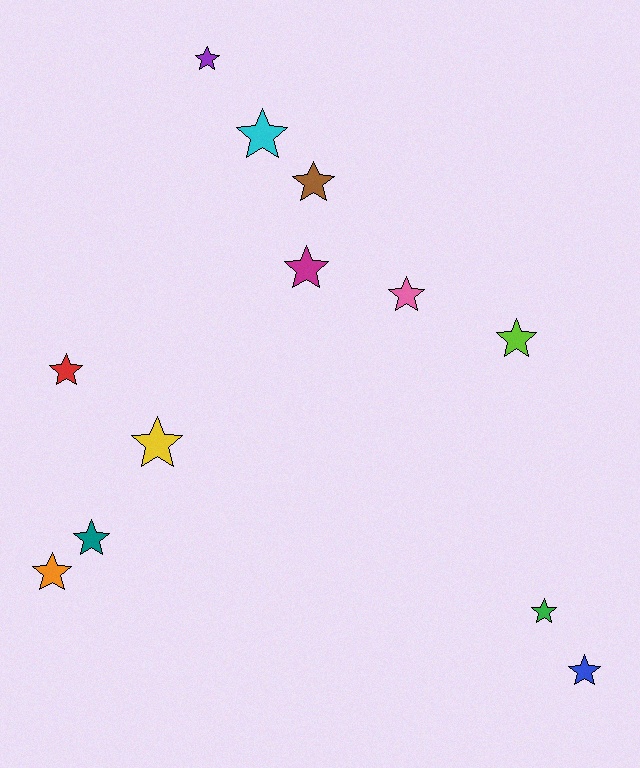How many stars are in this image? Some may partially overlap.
There are 12 stars.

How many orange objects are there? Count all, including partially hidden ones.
There is 1 orange object.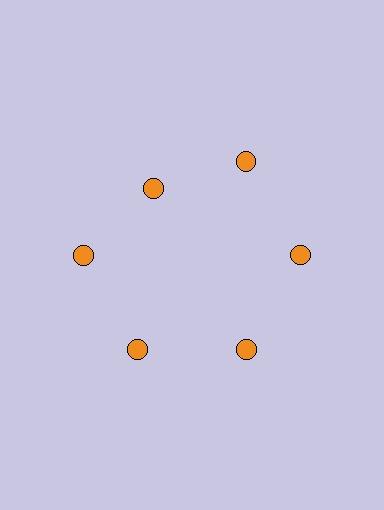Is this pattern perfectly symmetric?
No. The 6 orange circles are arranged in a ring, but one element near the 11 o'clock position is pulled inward toward the center, breaking the 6-fold rotational symmetry.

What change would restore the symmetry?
The symmetry would be restored by moving it outward, back onto the ring so that all 6 circles sit at equal angles and equal distance from the center.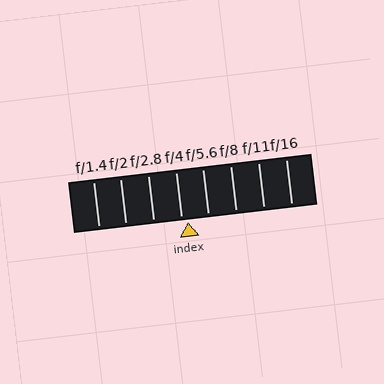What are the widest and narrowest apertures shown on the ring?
The widest aperture shown is f/1.4 and the narrowest is f/16.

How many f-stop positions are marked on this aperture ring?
There are 8 f-stop positions marked.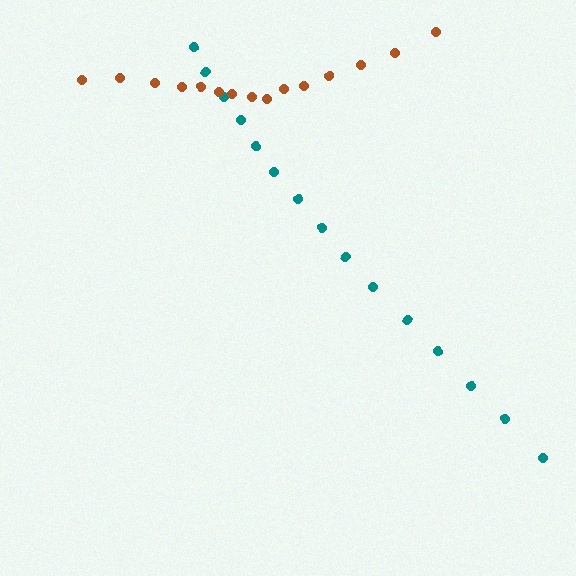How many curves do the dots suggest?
There are 2 distinct paths.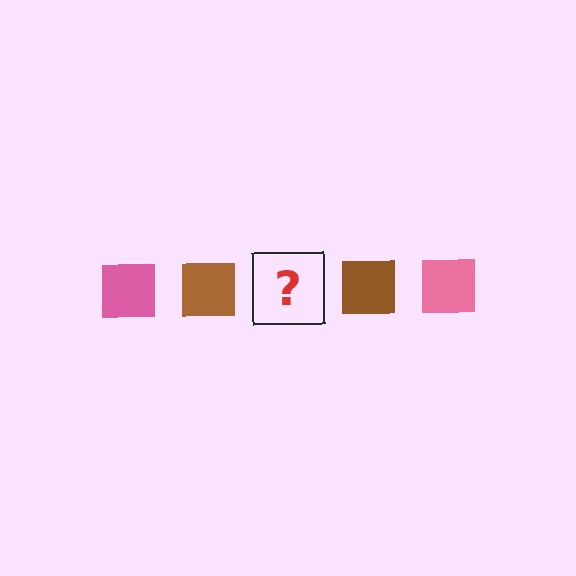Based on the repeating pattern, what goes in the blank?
The blank should be a pink square.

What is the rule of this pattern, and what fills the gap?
The rule is that the pattern cycles through pink, brown squares. The gap should be filled with a pink square.